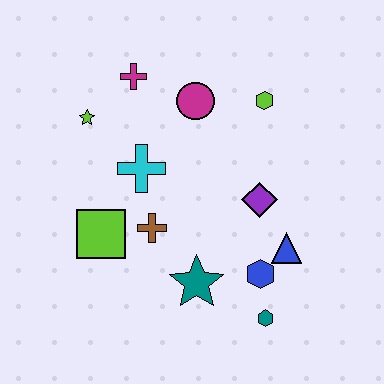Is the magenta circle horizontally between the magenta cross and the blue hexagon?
Yes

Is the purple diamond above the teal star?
Yes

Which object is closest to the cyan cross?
The brown cross is closest to the cyan cross.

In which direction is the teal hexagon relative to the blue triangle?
The teal hexagon is below the blue triangle.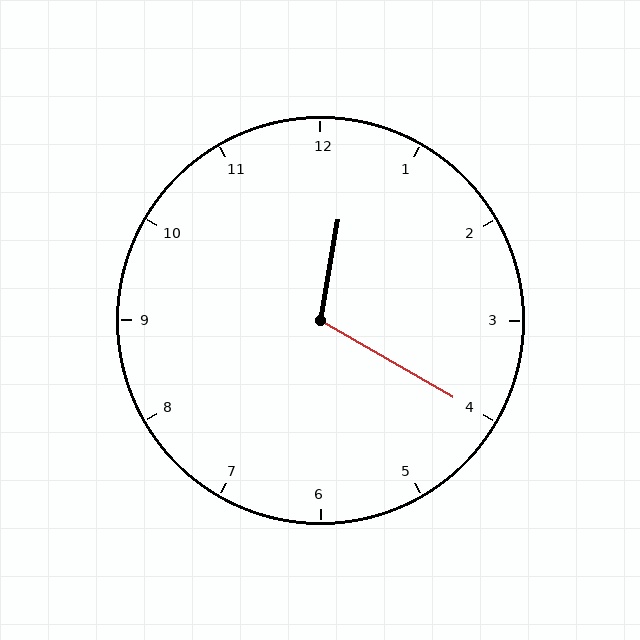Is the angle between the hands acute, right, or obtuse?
It is obtuse.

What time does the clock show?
12:20.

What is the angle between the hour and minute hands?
Approximately 110 degrees.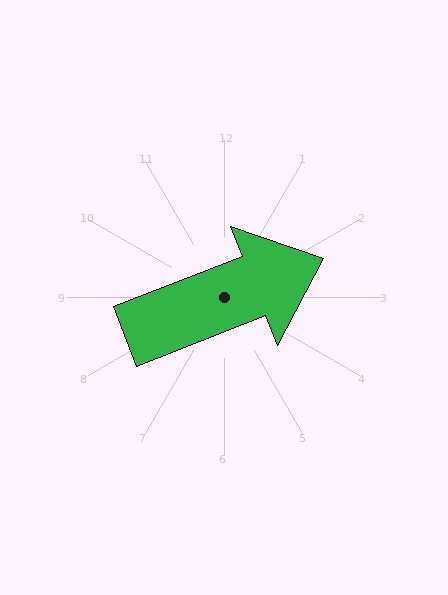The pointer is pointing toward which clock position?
Roughly 2 o'clock.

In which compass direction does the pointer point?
East.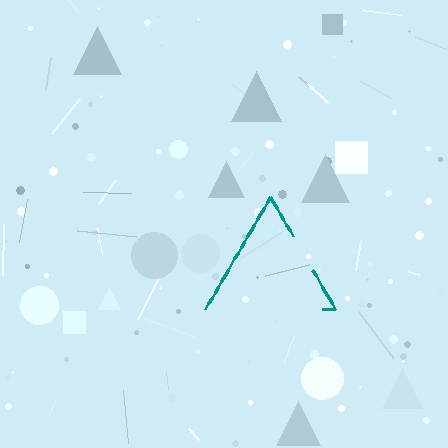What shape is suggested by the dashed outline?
The dashed outline suggests a triangle.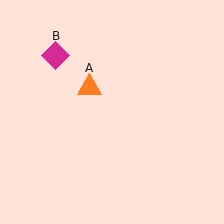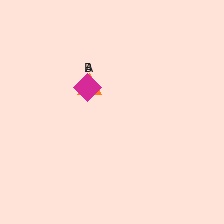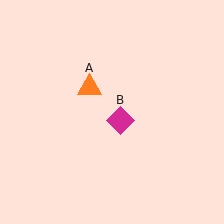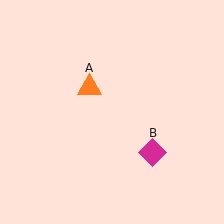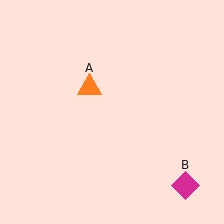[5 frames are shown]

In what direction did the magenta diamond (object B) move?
The magenta diamond (object B) moved down and to the right.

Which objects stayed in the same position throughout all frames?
Orange triangle (object A) remained stationary.